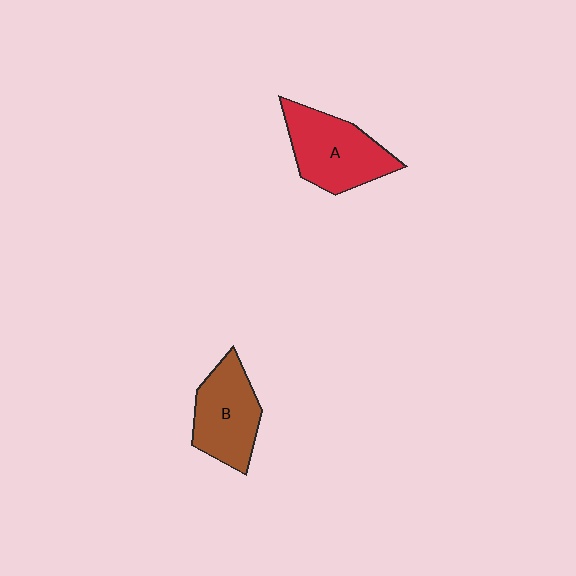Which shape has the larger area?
Shape A (red).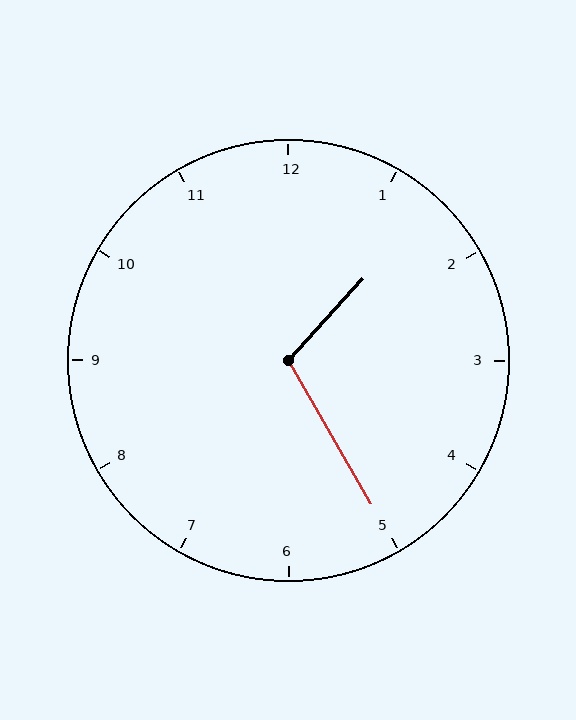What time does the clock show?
1:25.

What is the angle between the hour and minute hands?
Approximately 108 degrees.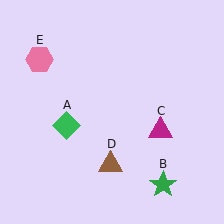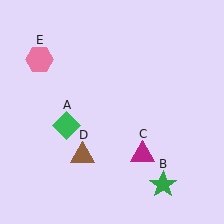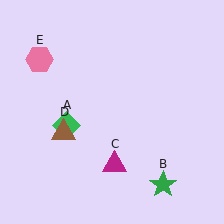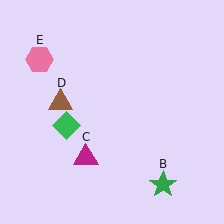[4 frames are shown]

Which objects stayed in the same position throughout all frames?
Green diamond (object A) and green star (object B) and pink hexagon (object E) remained stationary.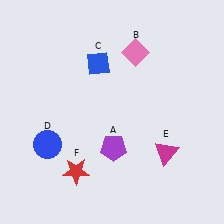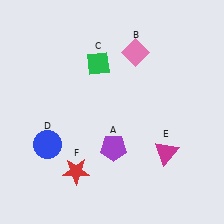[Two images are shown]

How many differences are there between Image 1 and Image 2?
There is 1 difference between the two images.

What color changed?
The diamond (C) changed from blue in Image 1 to green in Image 2.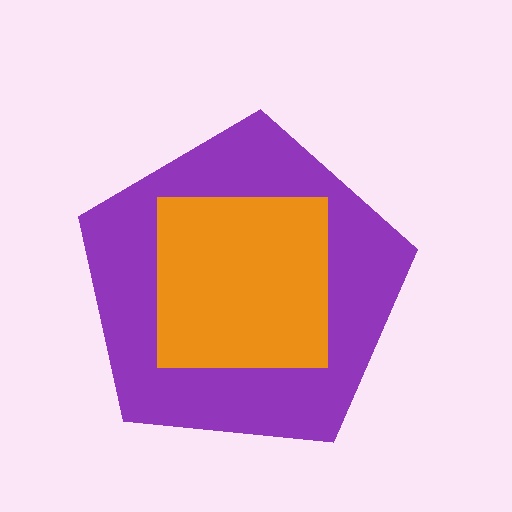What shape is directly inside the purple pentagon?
The orange square.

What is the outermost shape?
The purple pentagon.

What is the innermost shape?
The orange square.